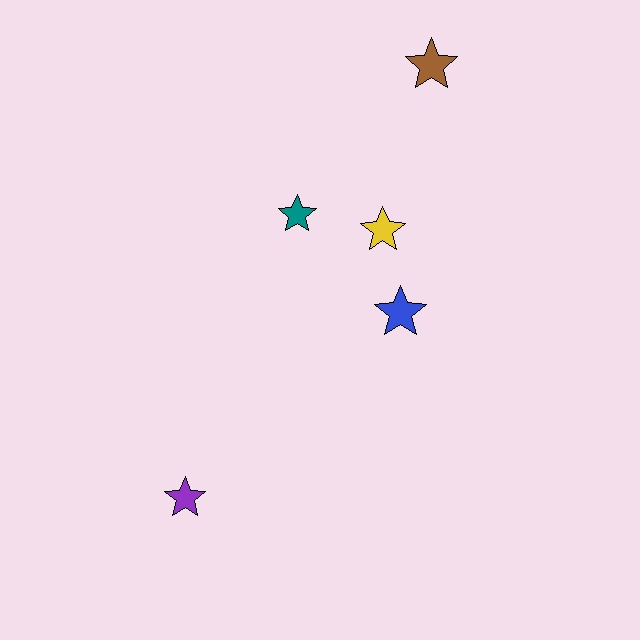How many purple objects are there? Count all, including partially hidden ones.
There is 1 purple object.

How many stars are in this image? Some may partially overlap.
There are 5 stars.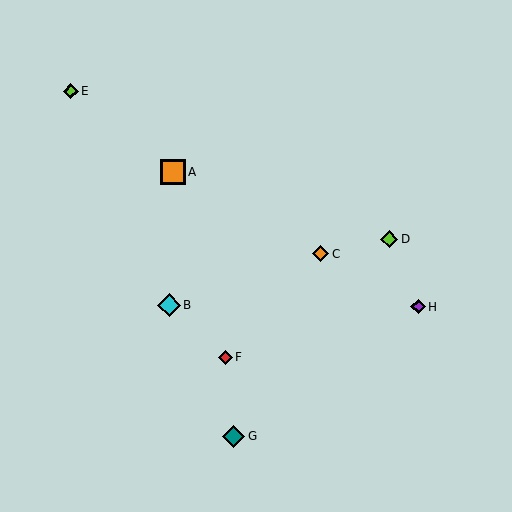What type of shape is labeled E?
Shape E is a lime diamond.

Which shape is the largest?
The orange square (labeled A) is the largest.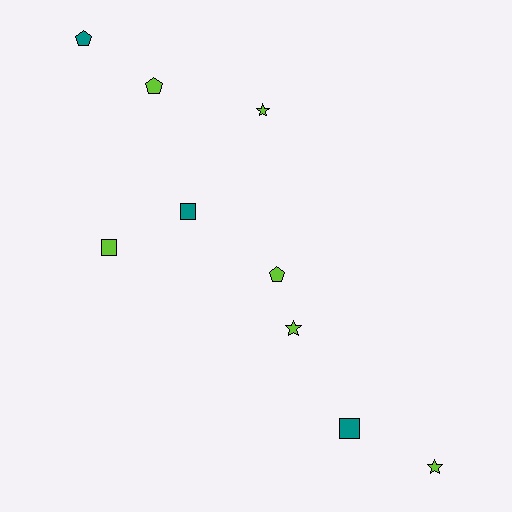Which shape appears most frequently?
Square, with 3 objects.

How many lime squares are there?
There is 1 lime square.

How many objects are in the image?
There are 9 objects.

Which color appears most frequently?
Lime, with 6 objects.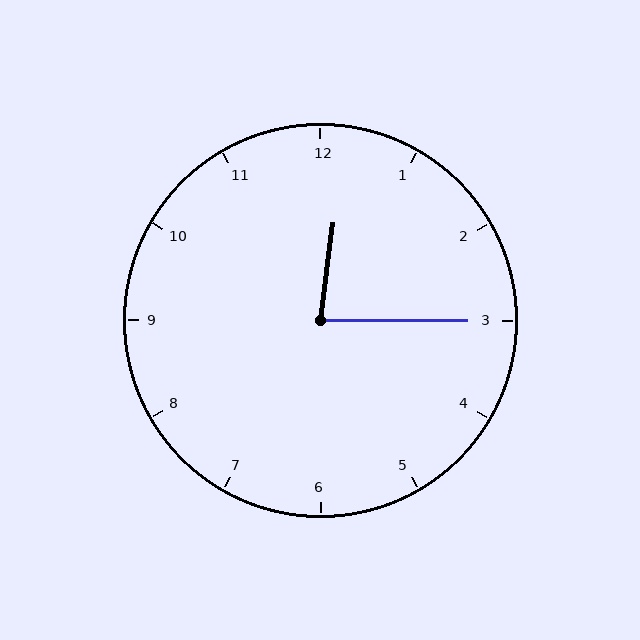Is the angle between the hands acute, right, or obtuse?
It is acute.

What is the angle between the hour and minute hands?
Approximately 82 degrees.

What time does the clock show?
12:15.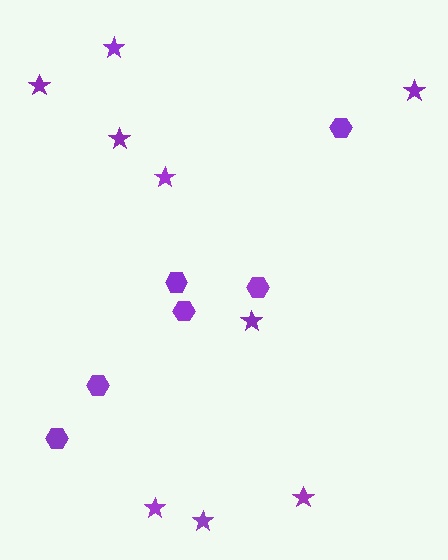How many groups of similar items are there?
There are 2 groups: one group of hexagons (6) and one group of stars (9).